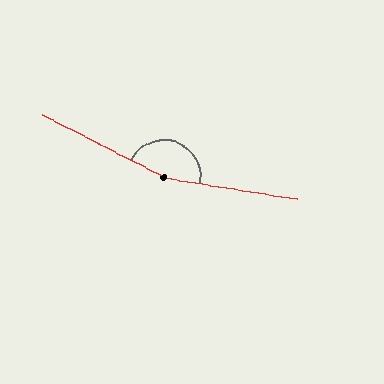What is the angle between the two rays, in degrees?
Approximately 162 degrees.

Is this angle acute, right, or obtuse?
It is obtuse.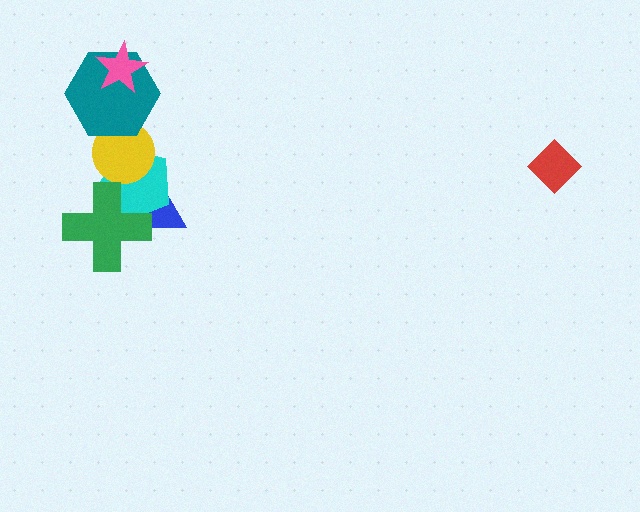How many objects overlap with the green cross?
2 objects overlap with the green cross.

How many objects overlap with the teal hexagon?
2 objects overlap with the teal hexagon.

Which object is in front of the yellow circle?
The teal hexagon is in front of the yellow circle.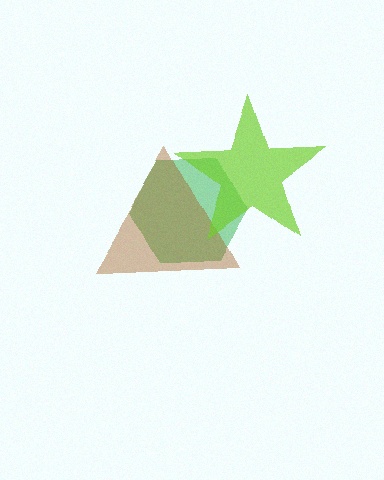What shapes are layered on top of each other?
The layered shapes are: a green hexagon, a brown triangle, a lime star.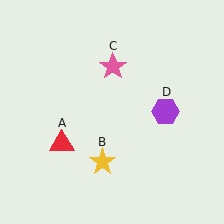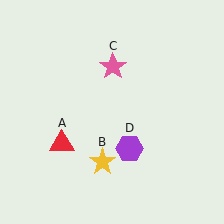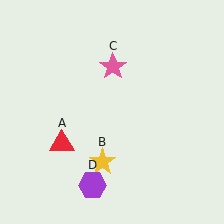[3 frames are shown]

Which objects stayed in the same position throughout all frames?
Red triangle (object A) and yellow star (object B) and pink star (object C) remained stationary.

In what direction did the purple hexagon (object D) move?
The purple hexagon (object D) moved down and to the left.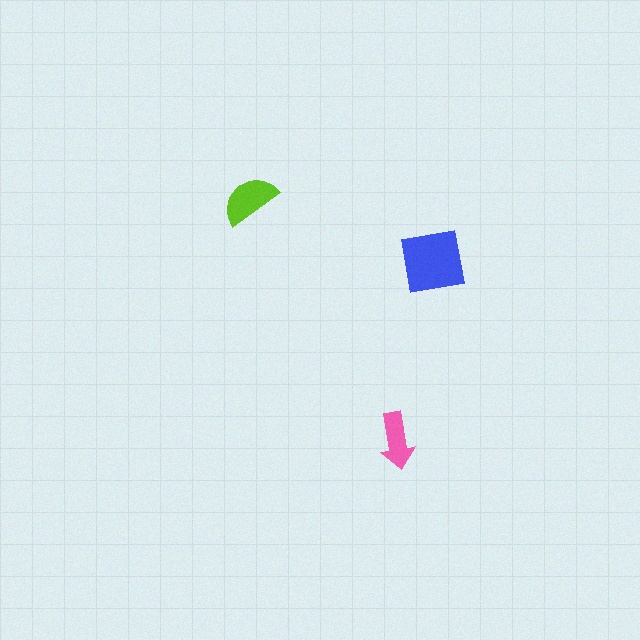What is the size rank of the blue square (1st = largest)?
1st.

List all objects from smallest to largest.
The pink arrow, the lime semicircle, the blue square.